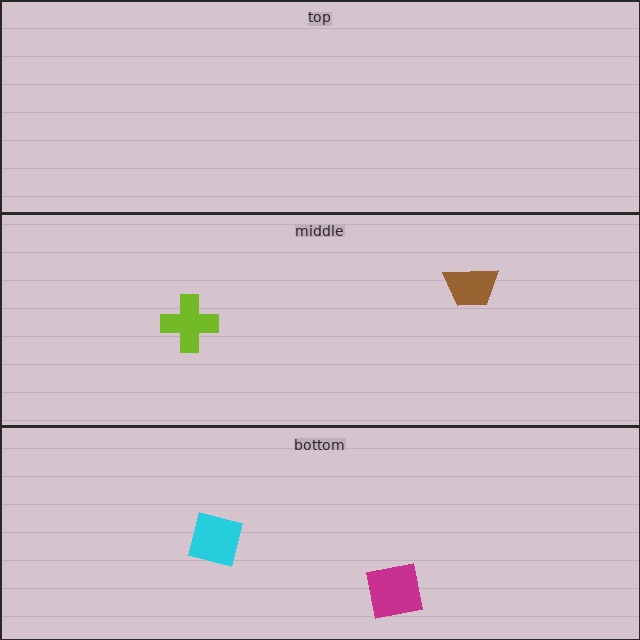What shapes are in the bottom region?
The cyan square, the magenta square.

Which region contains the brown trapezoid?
The middle region.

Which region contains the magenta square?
The bottom region.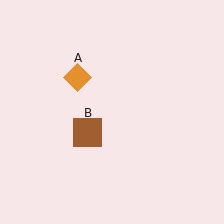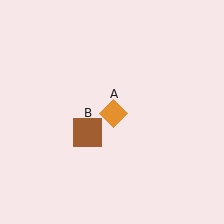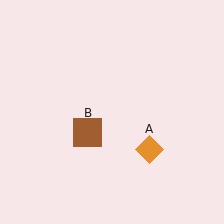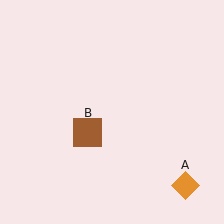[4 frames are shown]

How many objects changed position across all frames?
1 object changed position: orange diamond (object A).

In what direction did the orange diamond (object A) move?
The orange diamond (object A) moved down and to the right.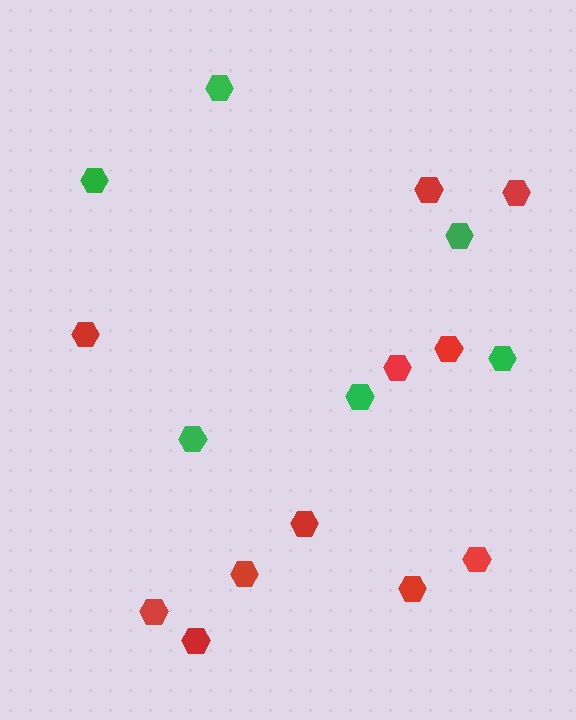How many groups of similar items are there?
There are 2 groups: one group of red hexagons (11) and one group of green hexagons (6).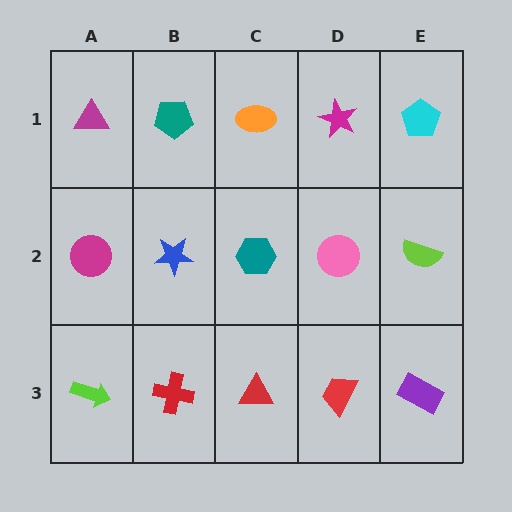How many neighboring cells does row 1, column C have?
3.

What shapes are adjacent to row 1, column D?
A pink circle (row 2, column D), an orange ellipse (row 1, column C), a cyan pentagon (row 1, column E).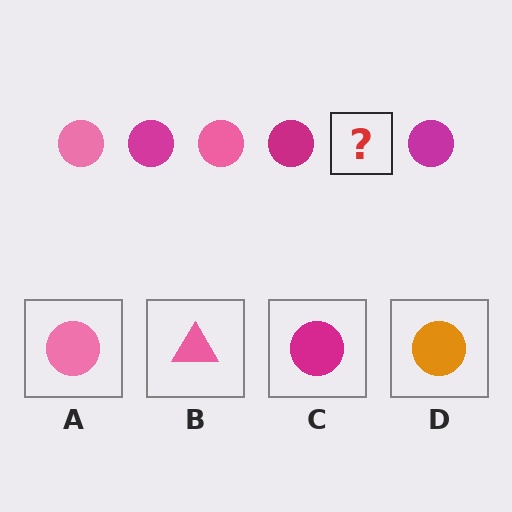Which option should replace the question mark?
Option A.